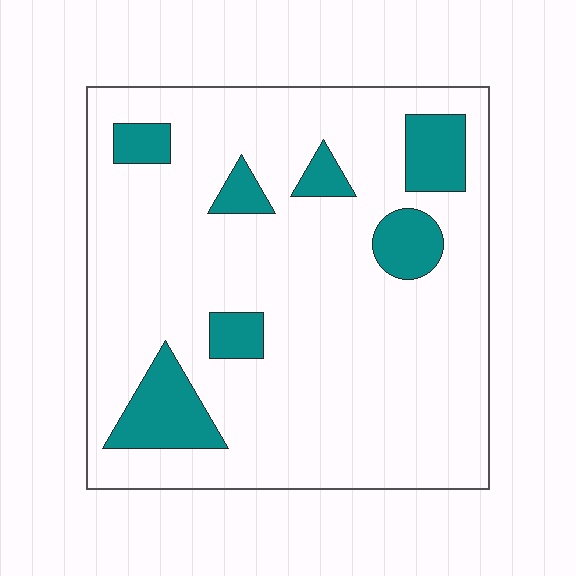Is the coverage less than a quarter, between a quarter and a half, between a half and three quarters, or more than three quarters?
Less than a quarter.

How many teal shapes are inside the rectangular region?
7.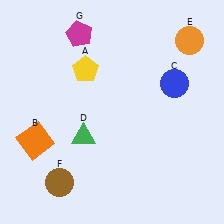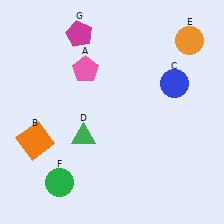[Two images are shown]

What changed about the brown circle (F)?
In Image 1, F is brown. In Image 2, it changed to green.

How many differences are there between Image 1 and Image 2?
There are 2 differences between the two images.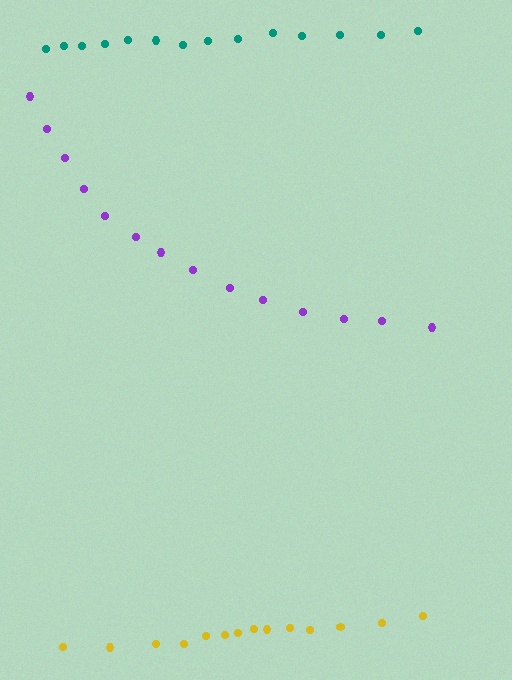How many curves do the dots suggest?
There are 3 distinct paths.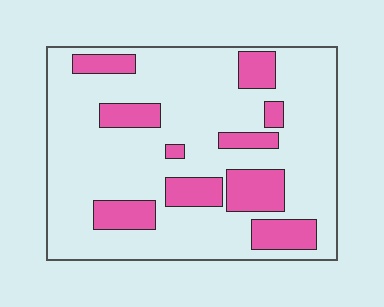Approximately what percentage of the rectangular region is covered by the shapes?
Approximately 25%.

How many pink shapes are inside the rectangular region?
10.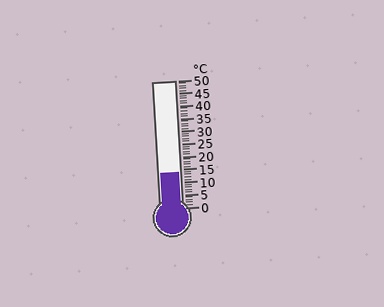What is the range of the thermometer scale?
The thermometer scale ranges from 0°C to 50°C.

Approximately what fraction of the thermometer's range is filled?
The thermometer is filled to approximately 30% of its range.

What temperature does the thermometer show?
The thermometer shows approximately 14°C.